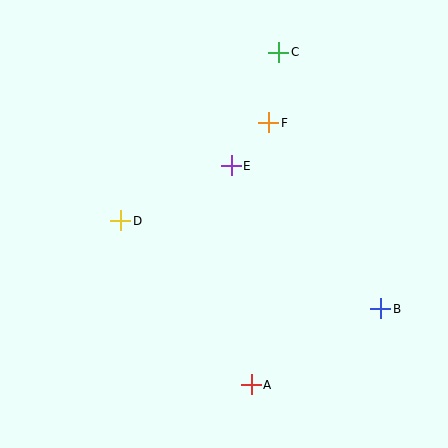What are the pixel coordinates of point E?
Point E is at (231, 166).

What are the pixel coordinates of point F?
Point F is at (269, 123).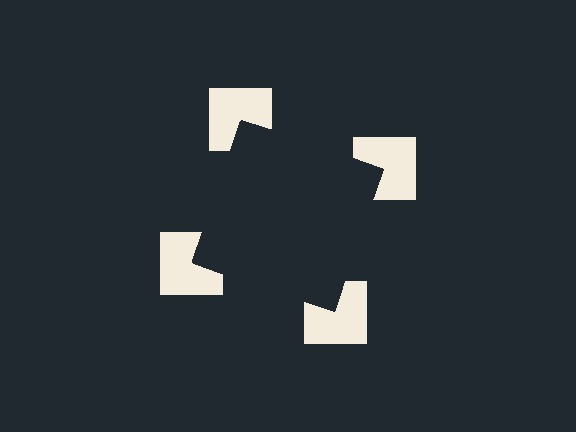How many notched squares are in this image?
There are 4 — one at each vertex of the illusory square.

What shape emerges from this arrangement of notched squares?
An illusory square — its edges are inferred from the aligned wedge cuts in the notched squares, not physically drawn.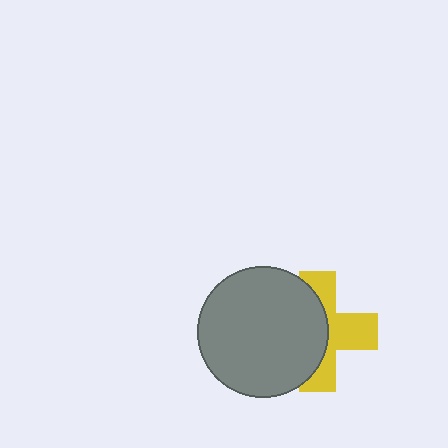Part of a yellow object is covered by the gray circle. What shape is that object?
It is a cross.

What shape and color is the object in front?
The object in front is a gray circle.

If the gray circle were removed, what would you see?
You would see the complete yellow cross.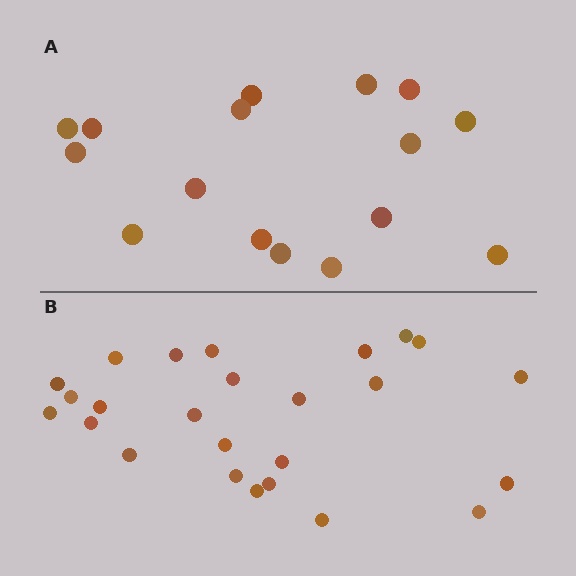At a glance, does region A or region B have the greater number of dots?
Region B (the bottom region) has more dots.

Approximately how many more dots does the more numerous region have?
Region B has roughly 8 or so more dots than region A.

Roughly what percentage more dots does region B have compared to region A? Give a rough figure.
About 55% more.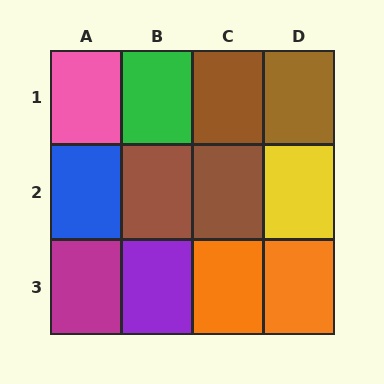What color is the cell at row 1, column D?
Brown.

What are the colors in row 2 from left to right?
Blue, brown, brown, yellow.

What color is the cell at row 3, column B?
Purple.